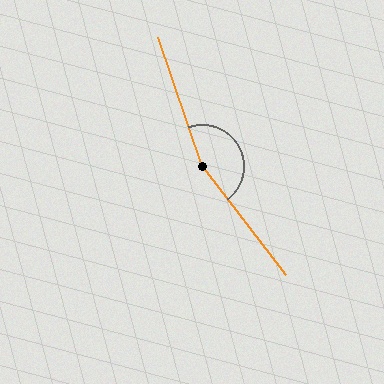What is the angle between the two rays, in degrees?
Approximately 161 degrees.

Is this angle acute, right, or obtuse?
It is obtuse.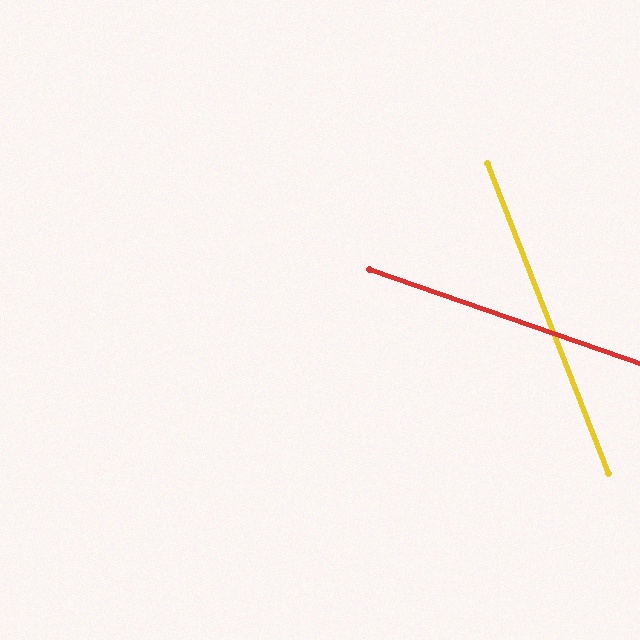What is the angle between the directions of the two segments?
Approximately 49 degrees.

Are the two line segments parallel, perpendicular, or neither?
Neither parallel nor perpendicular — they differ by about 49°.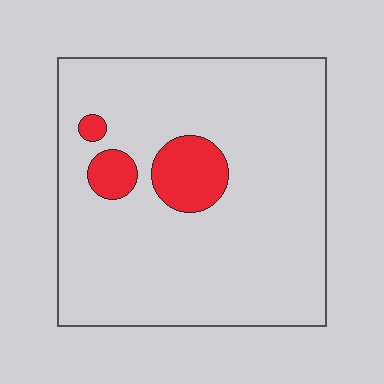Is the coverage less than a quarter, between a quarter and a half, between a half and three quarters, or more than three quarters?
Less than a quarter.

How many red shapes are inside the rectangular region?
3.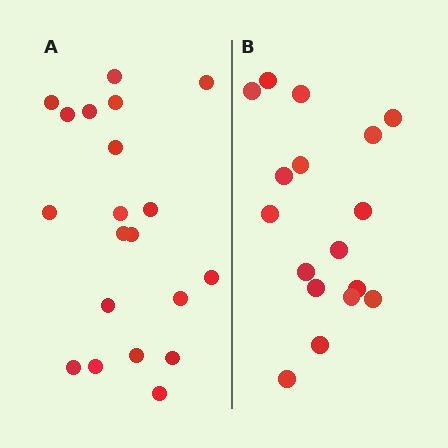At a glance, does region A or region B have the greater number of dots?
Region A (the left region) has more dots.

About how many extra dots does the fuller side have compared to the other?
Region A has just a few more — roughly 2 or 3 more dots than region B.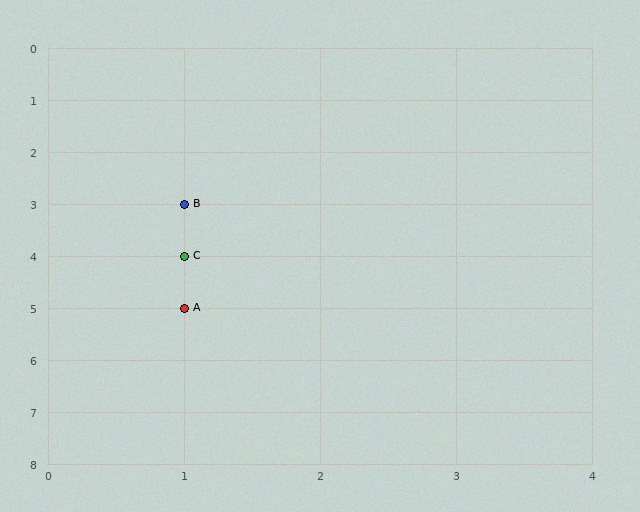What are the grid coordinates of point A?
Point A is at grid coordinates (1, 5).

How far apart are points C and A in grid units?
Points C and A are 1 row apart.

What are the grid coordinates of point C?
Point C is at grid coordinates (1, 4).